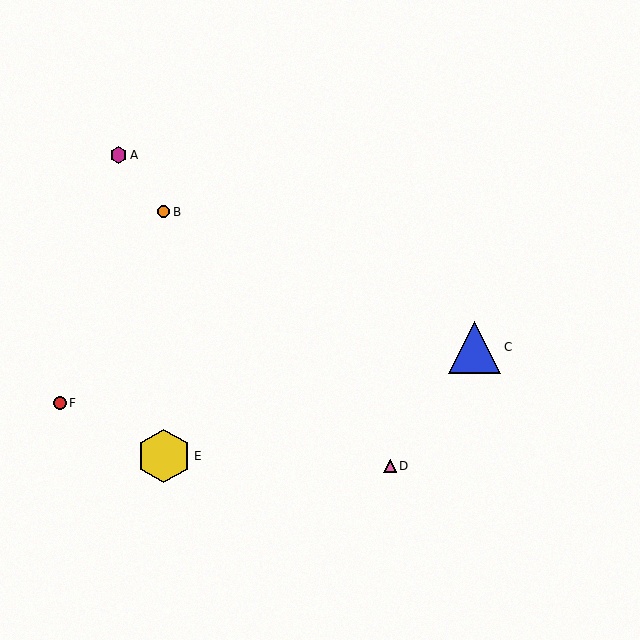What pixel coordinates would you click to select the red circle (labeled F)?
Click at (60, 403) to select the red circle F.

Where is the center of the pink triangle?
The center of the pink triangle is at (390, 466).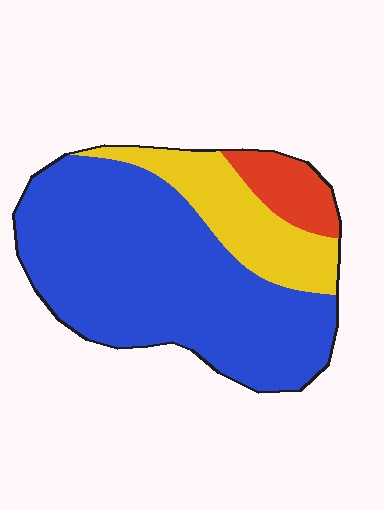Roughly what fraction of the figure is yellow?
Yellow covers around 20% of the figure.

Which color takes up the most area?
Blue, at roughly 70%.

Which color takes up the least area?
Red, at roughly 10%.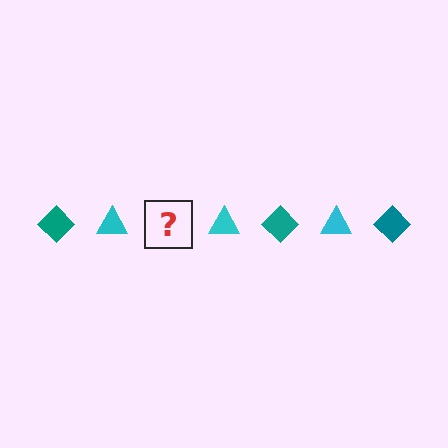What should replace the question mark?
The question mark should be replaced with a teal diamond.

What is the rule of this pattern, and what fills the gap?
The rule is that the pattern alternates between teal diamond and cyan triangle. The gap should be filled with a teal diamond.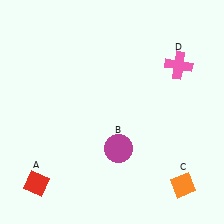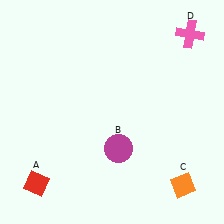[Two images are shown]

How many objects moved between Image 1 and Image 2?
1 object moved between the two images.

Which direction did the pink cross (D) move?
The pink cross (D) moved up.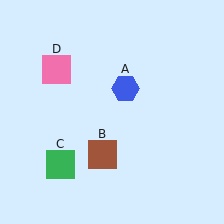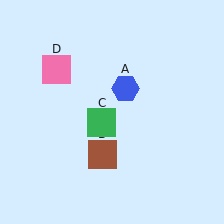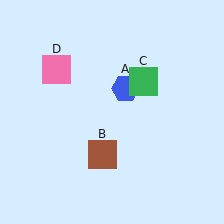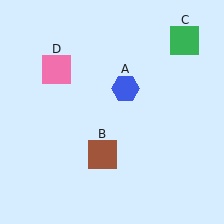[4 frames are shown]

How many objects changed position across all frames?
1 object changed position: green square (object C).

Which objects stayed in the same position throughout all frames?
Blue hexagon (object A) and brown square (object B) and pink square (object D) remained stationary.